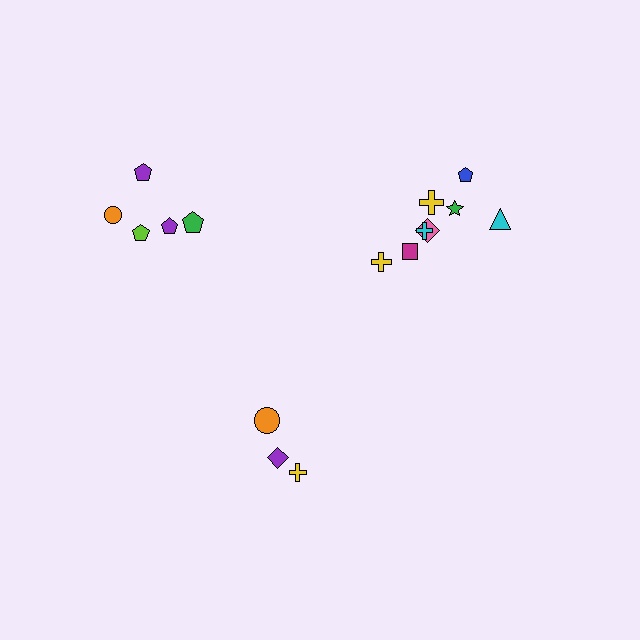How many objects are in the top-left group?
There are 5 objects.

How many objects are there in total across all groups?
There are 16 objects.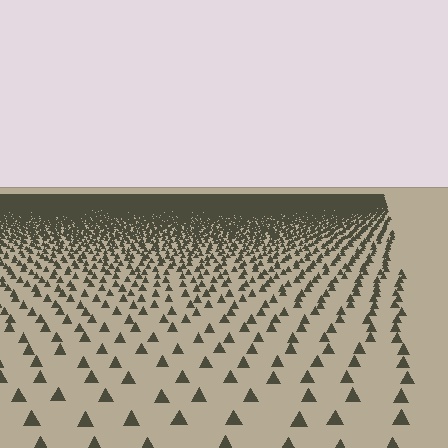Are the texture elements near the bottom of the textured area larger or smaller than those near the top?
Larger. Near the bottom, elements are closer to the viewer and appear at a bigger on-screen size.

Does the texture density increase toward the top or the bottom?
Density increases toward the top.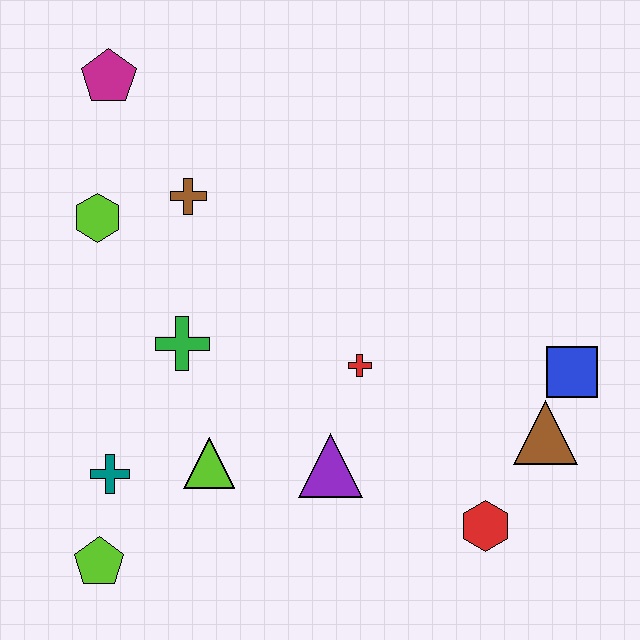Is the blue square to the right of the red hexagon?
Yes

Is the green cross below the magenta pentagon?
Yes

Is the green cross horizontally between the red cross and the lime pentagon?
Yes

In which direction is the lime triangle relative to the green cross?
The lime triangle is below the green cross.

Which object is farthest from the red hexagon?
The magenta pentagon is farthest from the red hexagon.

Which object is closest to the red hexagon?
The brown triangle is closest to the red hexagon.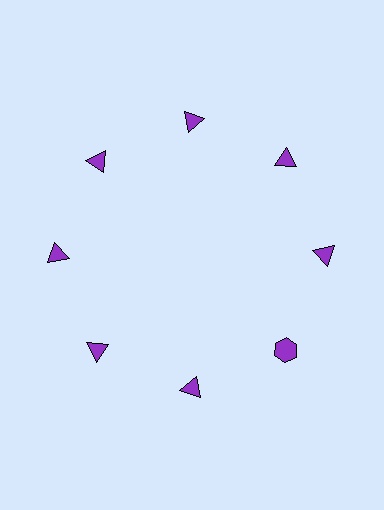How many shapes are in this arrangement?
There are 8 shapes arranged in a ring pattern.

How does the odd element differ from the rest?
It has a different shape: hexagon instead of triangle.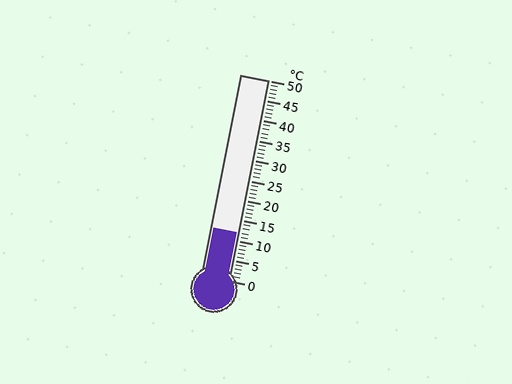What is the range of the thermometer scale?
The thermometer scale ranges from 0°C to 50°C.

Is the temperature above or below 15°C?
The temperature is below 15°C.